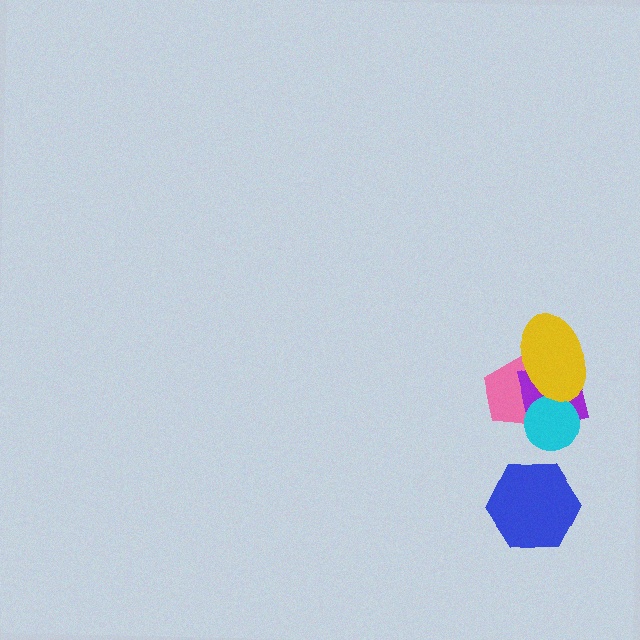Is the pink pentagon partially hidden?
Yes, it is partially covered by another shape.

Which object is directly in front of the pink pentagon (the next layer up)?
The purple square is directly in front of the pink pentagon.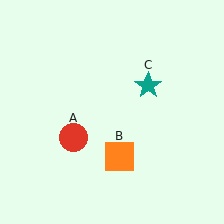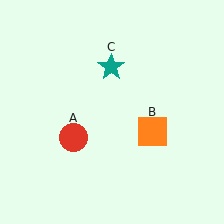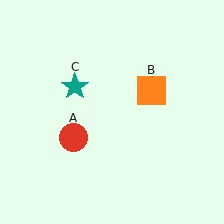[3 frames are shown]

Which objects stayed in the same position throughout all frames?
Red circle (object A) remained stationary.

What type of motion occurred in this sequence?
The orange square (object B), teal star (object C) rotated counterclockwise around the center of the scene.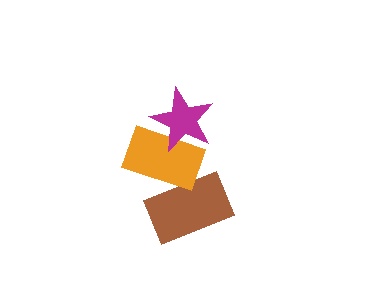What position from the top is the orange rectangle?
The orange rectangle is 2nd from the top.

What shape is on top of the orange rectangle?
The magenta star is on top of the orange rectangle.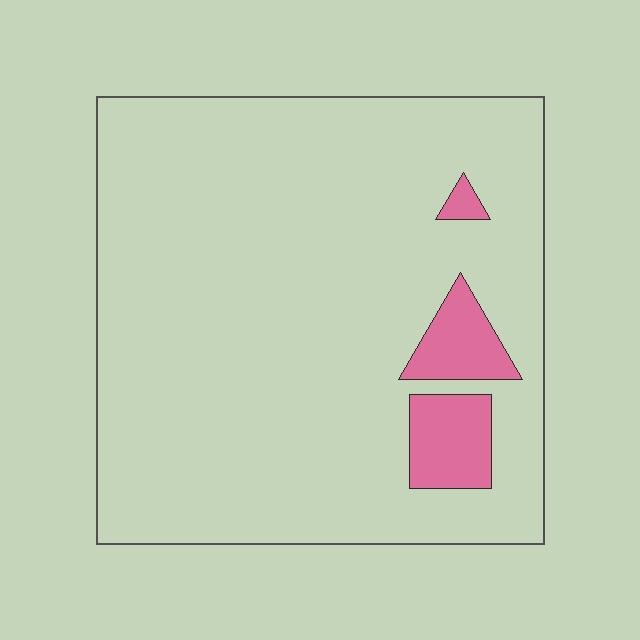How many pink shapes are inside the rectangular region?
3.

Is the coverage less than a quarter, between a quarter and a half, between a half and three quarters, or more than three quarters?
Less than a quarter.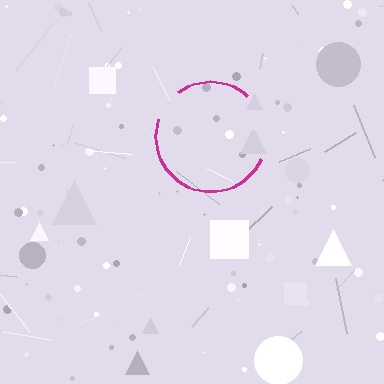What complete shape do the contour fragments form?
The contour fragments form a circle.